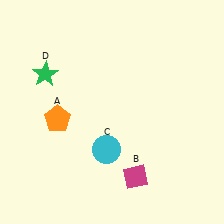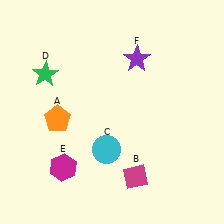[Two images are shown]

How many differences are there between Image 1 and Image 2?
There are 2 differences between the two images.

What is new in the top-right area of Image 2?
A purple star (F) was added in the top-right area of Image 2.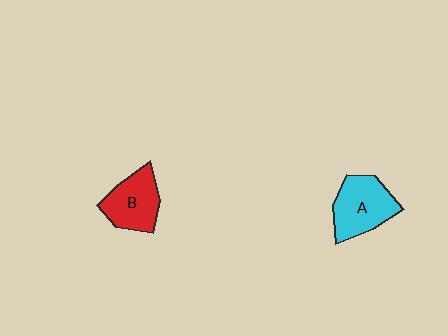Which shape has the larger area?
Shape A (cyan).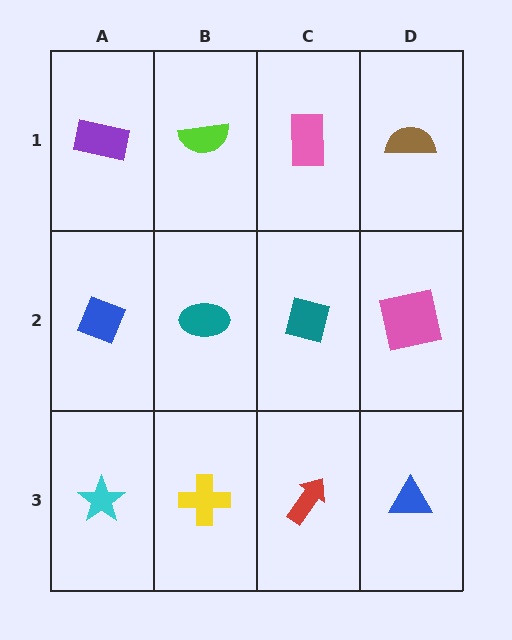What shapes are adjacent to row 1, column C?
A teal square (row 2, column C), a lime semicircle (row 1, column B), a brown semicircle (row 1, column D).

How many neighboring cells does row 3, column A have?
2.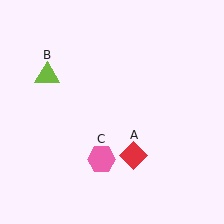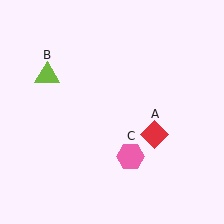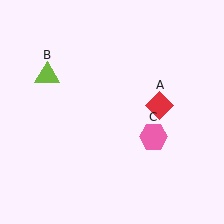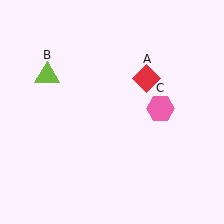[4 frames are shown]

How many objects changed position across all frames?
2 objects changed position: red diamond (object A), pink hexagon (object C).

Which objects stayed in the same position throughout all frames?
Lime triangle (object B) remained stationary.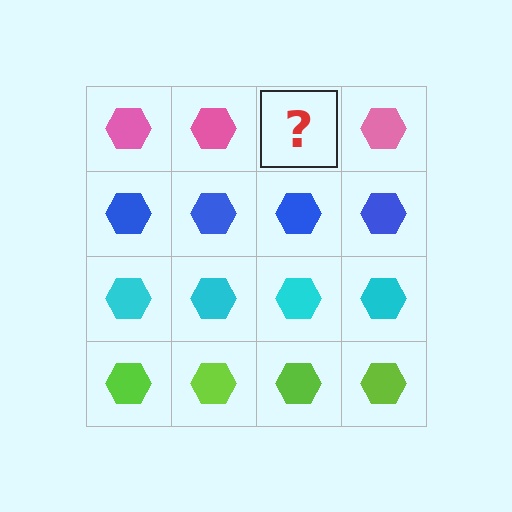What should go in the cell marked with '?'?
The missing cell should contain a pink hexagon.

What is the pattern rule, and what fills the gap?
The rule is that each row has a consistent color. The gap should be filled with a pink hexagon.